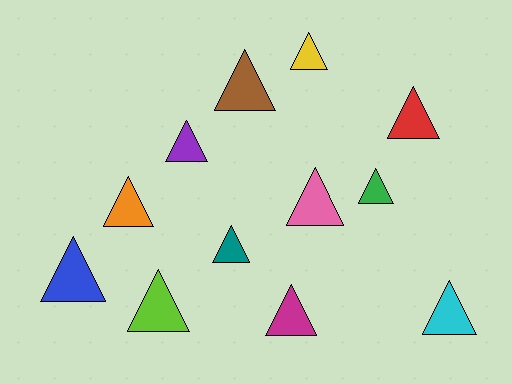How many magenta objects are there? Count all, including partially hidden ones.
There is 1 magenta object.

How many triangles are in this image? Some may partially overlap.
There are 12 triangles.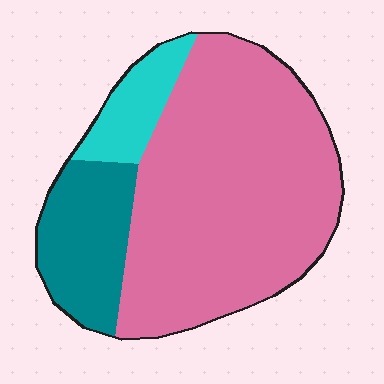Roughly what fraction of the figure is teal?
Teal covers roughly 20% of the figure.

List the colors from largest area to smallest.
From largest to smallest: pink, teal, cyan.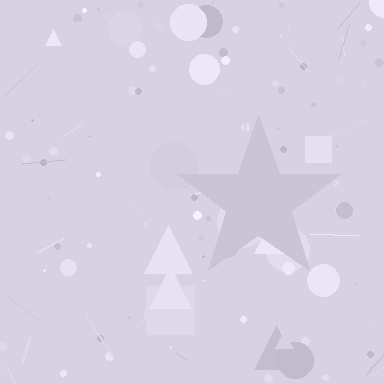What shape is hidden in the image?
A star is hidden in the image.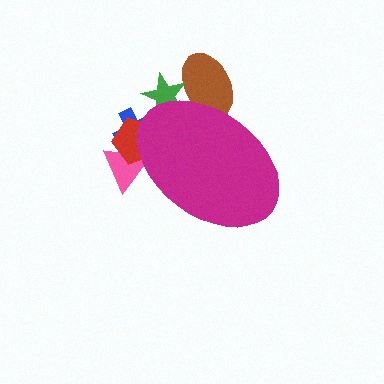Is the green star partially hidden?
Yes, the green star is partially hidden behind the magenta ellipse.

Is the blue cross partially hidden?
Yes, the blue cross is partially hidden behind the magenta ellipse.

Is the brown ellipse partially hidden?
Yes, the brown ellipse is partially hidden behind the magenta ellipse.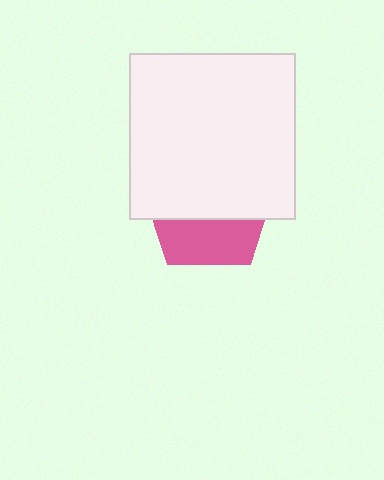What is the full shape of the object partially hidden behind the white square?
The partially hidden object is a pink pentagon.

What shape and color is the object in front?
The object in front is a white square.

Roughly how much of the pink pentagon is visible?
A small part of it is visible (roughly 38%).